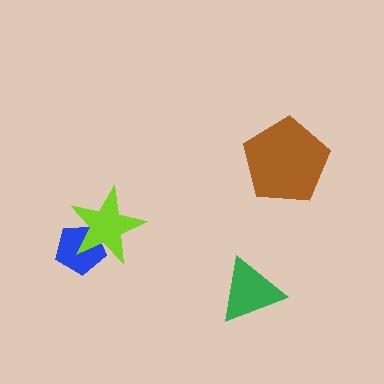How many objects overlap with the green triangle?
0 objects overlap with the green triangle.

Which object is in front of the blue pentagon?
The lime star is in front of the blue pentagon.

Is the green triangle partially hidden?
No, no other shape covers it.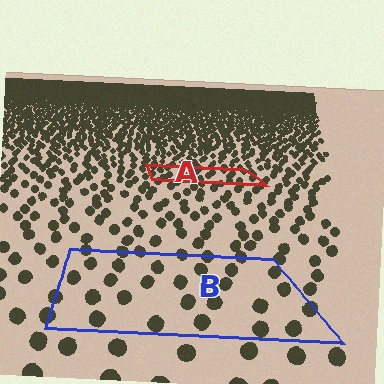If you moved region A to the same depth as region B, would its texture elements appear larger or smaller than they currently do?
They would appear larger. At a closer depth, the same texture elements are projected at a bigger on-screen size.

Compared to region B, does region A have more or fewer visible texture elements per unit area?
Region A has more texture elements per unit area — they are packed more densely because it is farther away.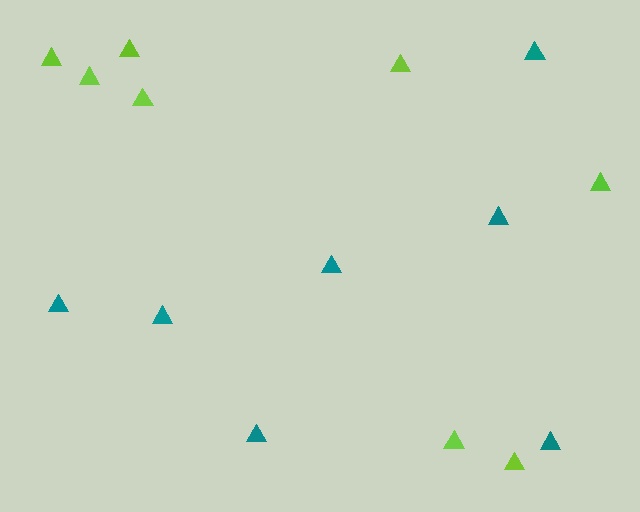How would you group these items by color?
There are 2 groups: one group of teal triangles (7) and one group of lime triangles (8).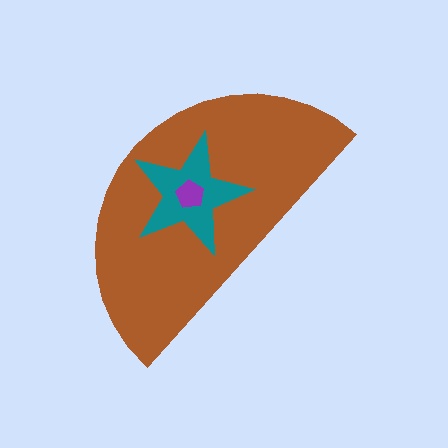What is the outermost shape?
The brown semicircle.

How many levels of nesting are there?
3.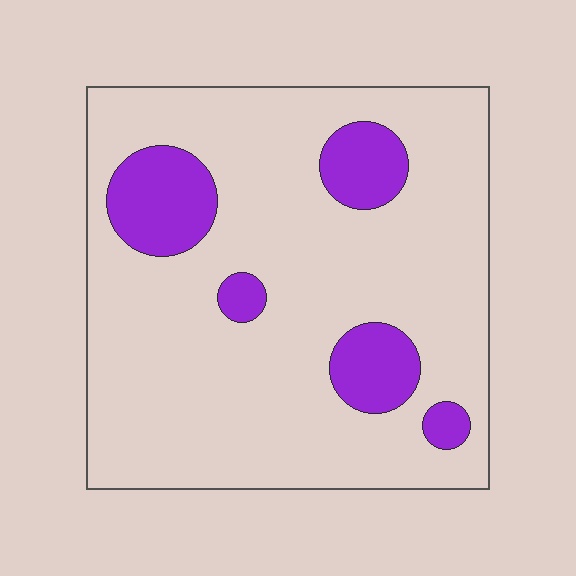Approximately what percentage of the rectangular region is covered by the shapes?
Approximately 15%.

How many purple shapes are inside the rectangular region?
5.